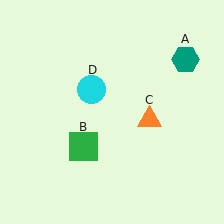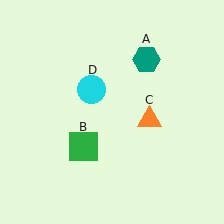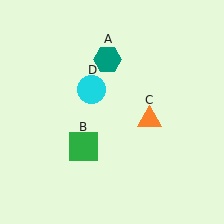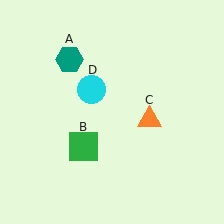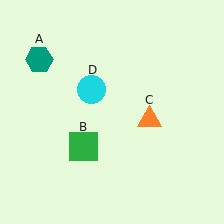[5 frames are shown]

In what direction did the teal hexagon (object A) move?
The teal hexagon (object A) moved left.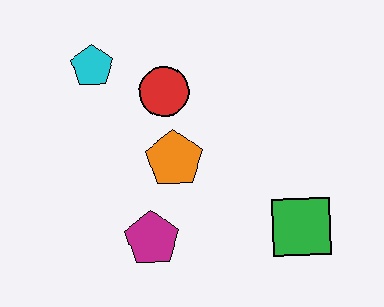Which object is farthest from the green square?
The cyan pentagon is farthest from the green square.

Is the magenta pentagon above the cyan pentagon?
No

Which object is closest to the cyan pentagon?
The red circle is closest to the cyan pentagon.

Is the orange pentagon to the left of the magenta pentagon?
No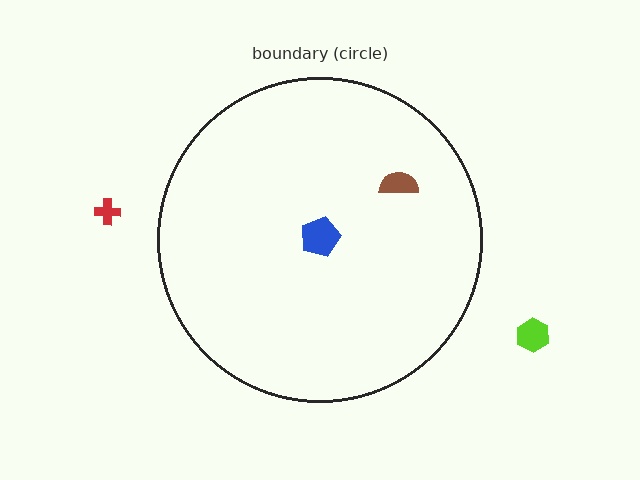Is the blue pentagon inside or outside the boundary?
Inside.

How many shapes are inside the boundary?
2 inside, 2 outside.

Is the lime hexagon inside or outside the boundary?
Outside.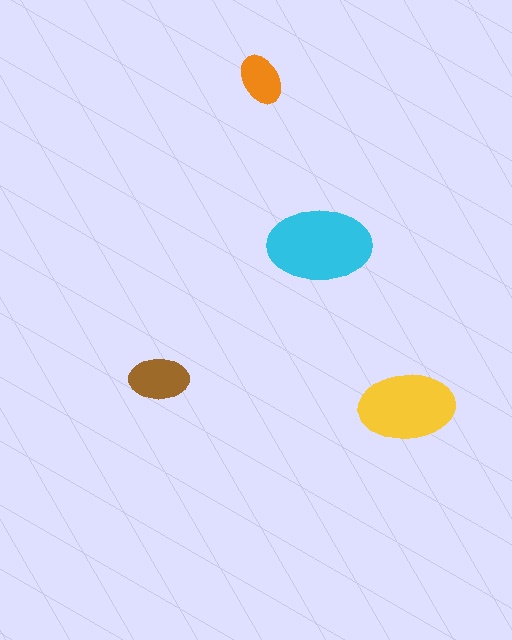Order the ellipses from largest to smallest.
the cyan one, the yellow one, the brown one, the orange one.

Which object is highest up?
The orange ellipse is topmost.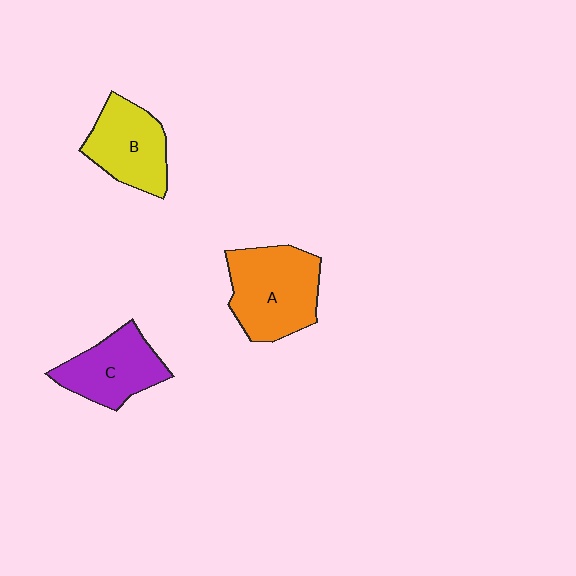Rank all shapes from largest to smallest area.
From largest to smallest: A (orange), B (yellow), C (purple).